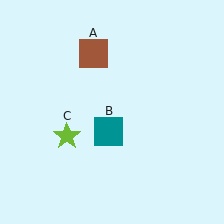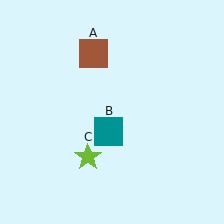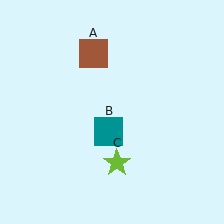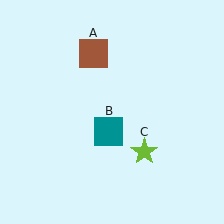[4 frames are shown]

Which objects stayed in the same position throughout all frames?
Brown square (object A) and teal square (object B) remained stationary.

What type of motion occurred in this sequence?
The lime star (object C) rotated counterclockwise around the center of the scene.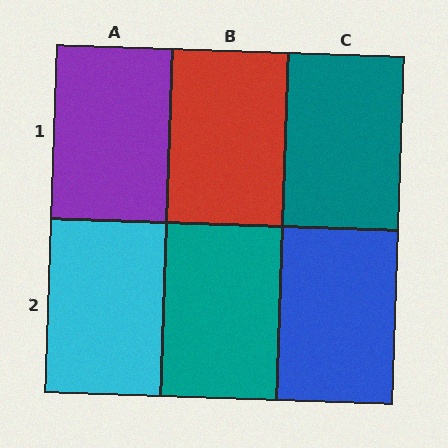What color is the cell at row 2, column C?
Blue.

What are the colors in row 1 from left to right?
Purple, red, teal.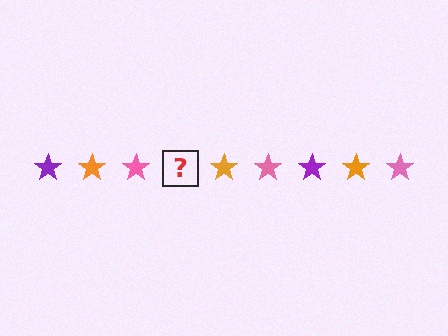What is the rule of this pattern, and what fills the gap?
The rule is that the pattern cycles through purple, orange, pink stars. The gap should be filled with a purple star.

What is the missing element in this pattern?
The missing element is a purple star.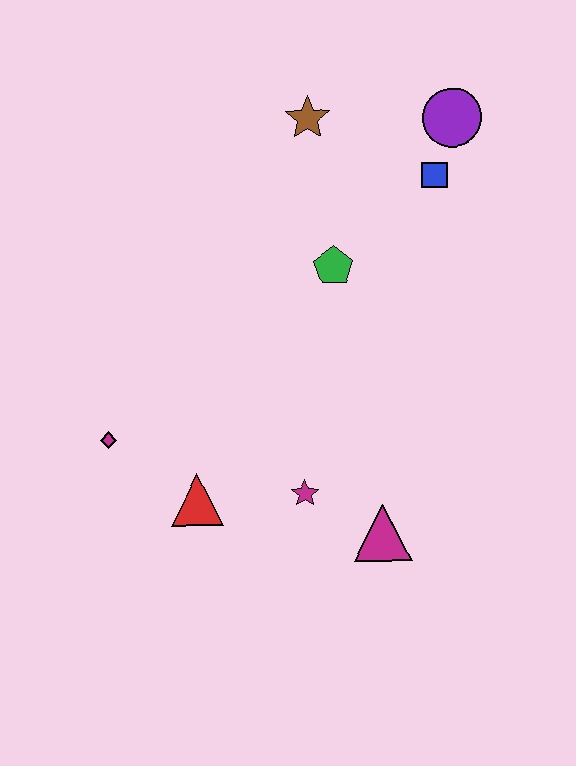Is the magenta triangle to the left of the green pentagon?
No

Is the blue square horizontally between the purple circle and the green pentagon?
Yes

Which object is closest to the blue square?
The purple circle is closest to the blue square.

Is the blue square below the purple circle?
Yes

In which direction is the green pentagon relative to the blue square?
The green pentagon is to the left of the blue square.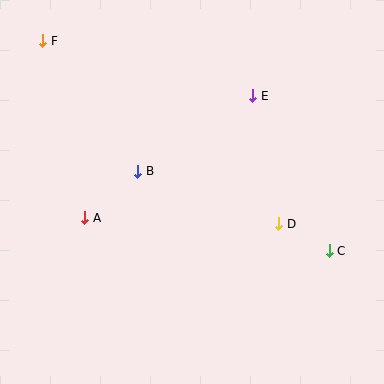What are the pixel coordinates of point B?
Point B is at (138, 171).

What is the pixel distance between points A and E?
The distance between A and E is 207 pixels.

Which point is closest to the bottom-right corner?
Point C is closest to the bottom-right corner.